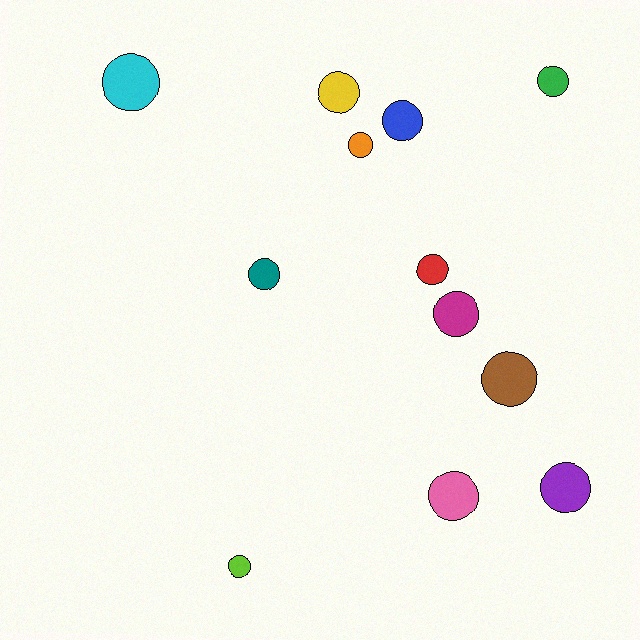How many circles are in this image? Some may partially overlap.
There are 12 circles.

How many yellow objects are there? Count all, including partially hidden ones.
There is 1 yellow object.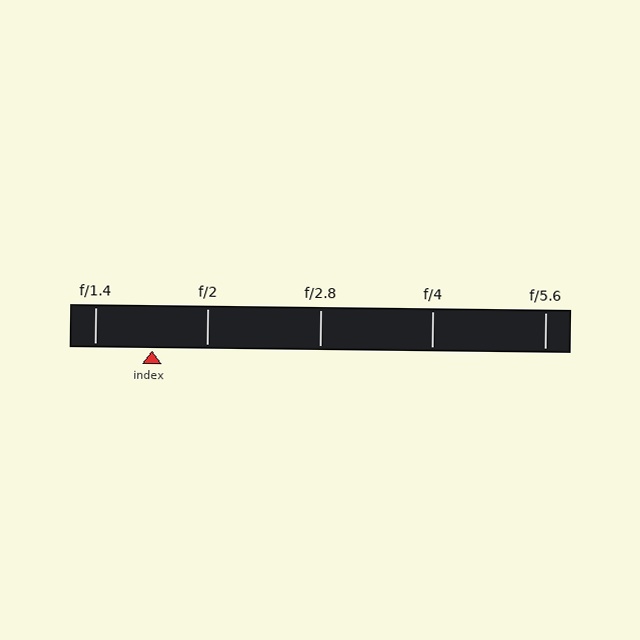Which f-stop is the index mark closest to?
The index mark is closest to f/2.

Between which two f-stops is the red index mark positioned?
The index mark is between f/1.4 and f/2.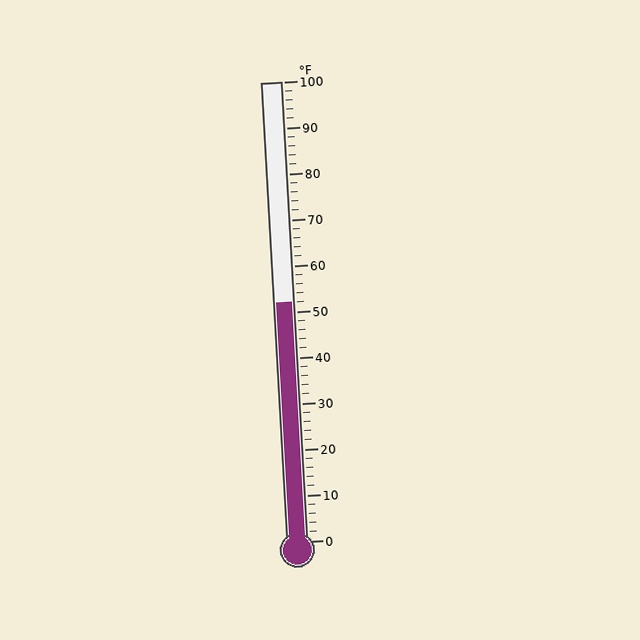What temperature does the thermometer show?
The thermometer shows approximately 52°F.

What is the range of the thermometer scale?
The thermometer scale ranges from 0°F to 100°F.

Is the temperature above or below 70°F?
The temperature is below 70°F.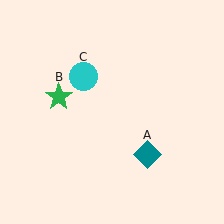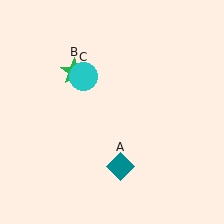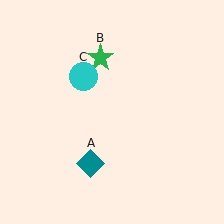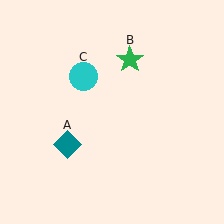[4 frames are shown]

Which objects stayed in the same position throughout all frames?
Cyan circle (object C) remained stationary.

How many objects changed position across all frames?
2 objects changed position: teal diamond (object A), green star (object B).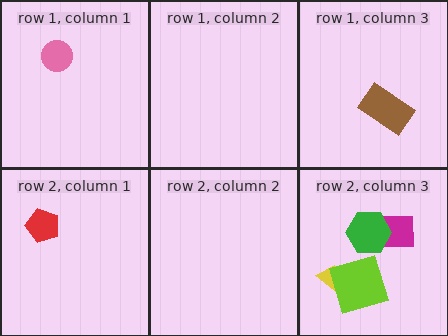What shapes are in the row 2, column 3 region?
The yellow trapezoid, the lime square, the magenta square, the green hexagon.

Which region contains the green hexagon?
The row 2, column 3 region.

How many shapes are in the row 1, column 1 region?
1.